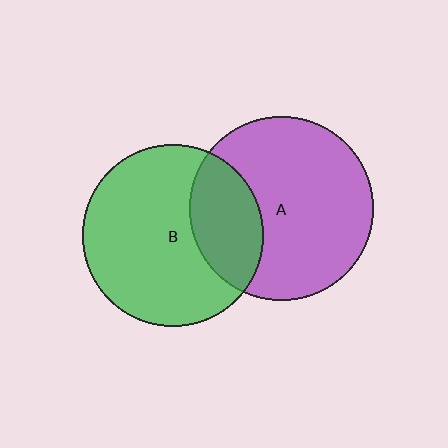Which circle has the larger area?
Circle A (purple).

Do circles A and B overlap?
Yes.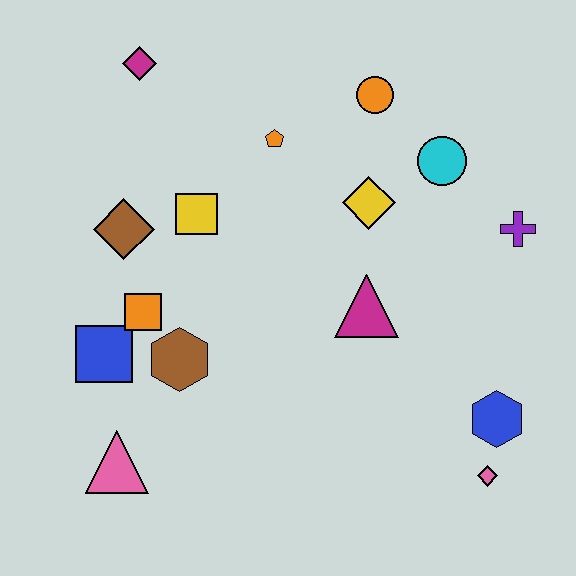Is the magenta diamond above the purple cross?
Yes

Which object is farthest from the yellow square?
The pink diamond is farthest from the yellow square.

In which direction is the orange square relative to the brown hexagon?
The orange square is above the brown hexagon.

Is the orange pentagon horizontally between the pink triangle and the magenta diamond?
No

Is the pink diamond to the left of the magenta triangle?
No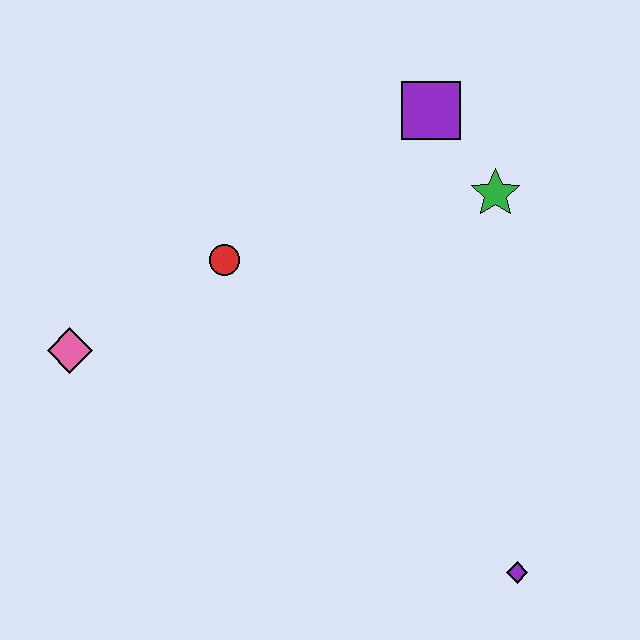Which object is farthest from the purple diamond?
The pink diamond is farthest from the purple diamond.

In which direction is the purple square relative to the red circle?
The purple square is to the right of the red circle.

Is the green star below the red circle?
No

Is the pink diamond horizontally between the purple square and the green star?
No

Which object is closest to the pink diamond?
The red circle is closest to the pink diamond.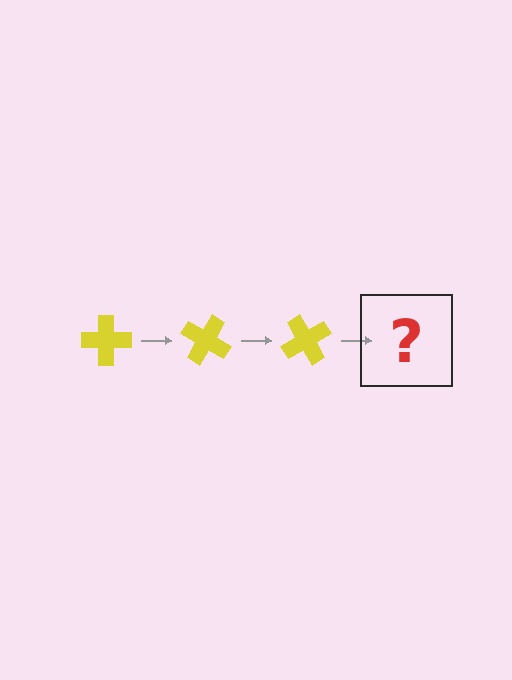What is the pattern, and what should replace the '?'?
The pattern is that the cross rotates 30 degrees each step. The '?' should be a yellow cross rotated 90 degrees.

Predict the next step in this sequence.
The next step is a yellow cross rotated 90 degrees.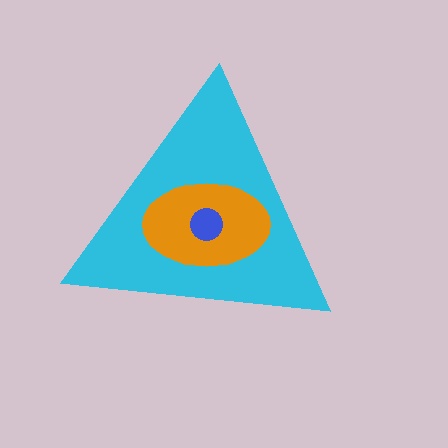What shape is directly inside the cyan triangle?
The orange ellipse.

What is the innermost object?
The blue circle.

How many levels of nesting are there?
3.